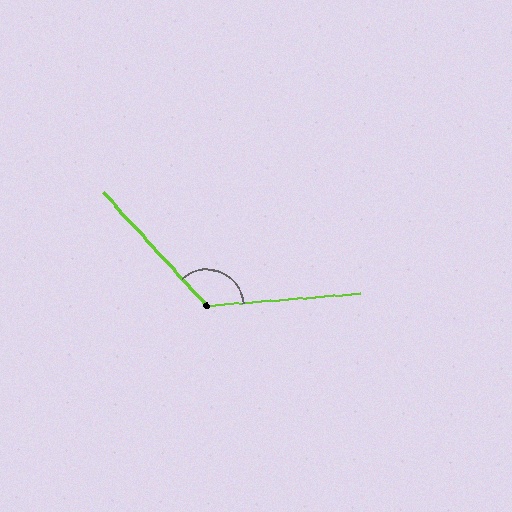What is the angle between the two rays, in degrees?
Approximately 127 degrees.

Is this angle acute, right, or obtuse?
It is obtuse.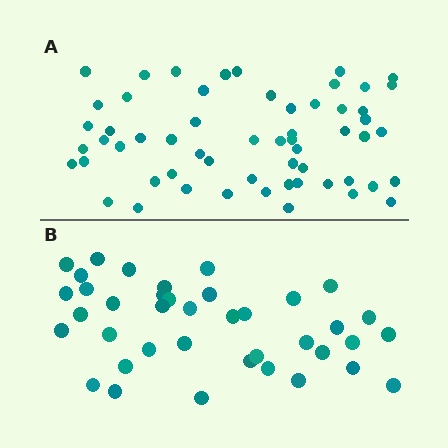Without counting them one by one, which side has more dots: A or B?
Region A (the top region) has more dots.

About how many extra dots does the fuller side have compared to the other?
Region A has approximately 20 more dots than region B.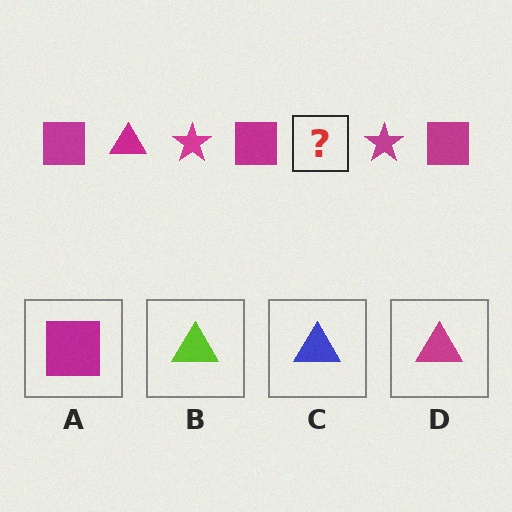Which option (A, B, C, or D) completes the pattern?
D.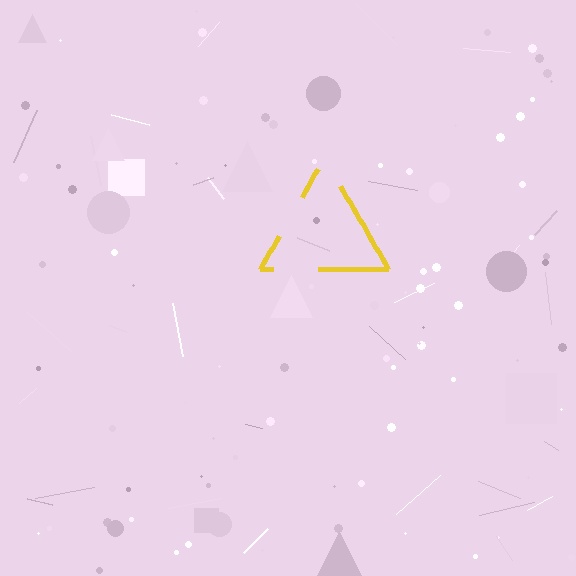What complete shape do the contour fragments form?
The contour fragments form a triangle.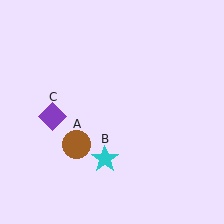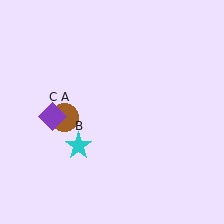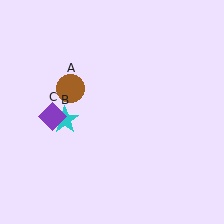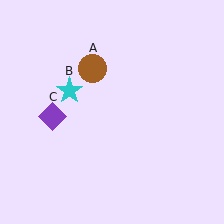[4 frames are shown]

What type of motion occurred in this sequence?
The brown circle (object A), cyan star (object B) rotated clockwise around the center of the scene.